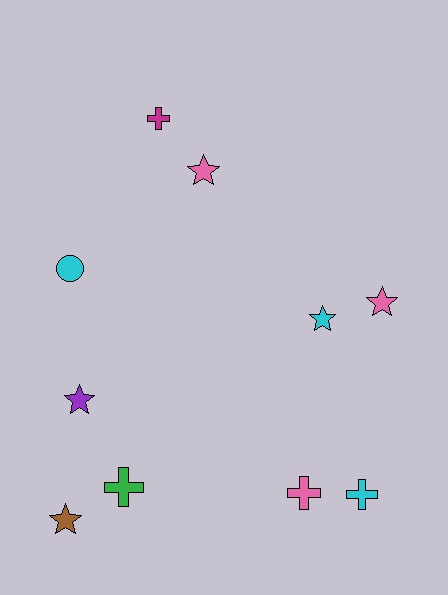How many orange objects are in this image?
There are no orange objects.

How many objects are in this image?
There are 10 objects.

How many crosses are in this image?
There are 4 crosses.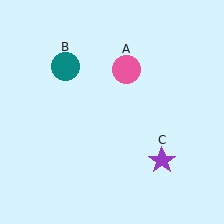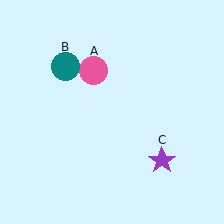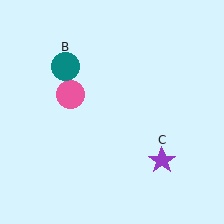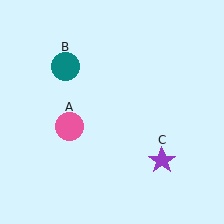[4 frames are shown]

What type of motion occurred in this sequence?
The pink circle (object A) rotated counterclockwise around the center of the scene.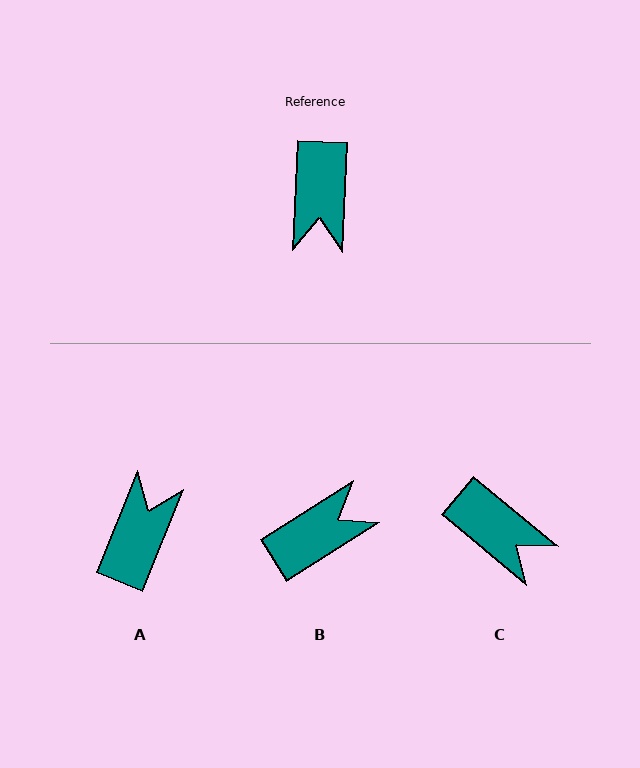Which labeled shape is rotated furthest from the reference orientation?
A, about 160 degrees away.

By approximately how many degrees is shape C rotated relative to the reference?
Approximately 53 degrees counter-clockwise.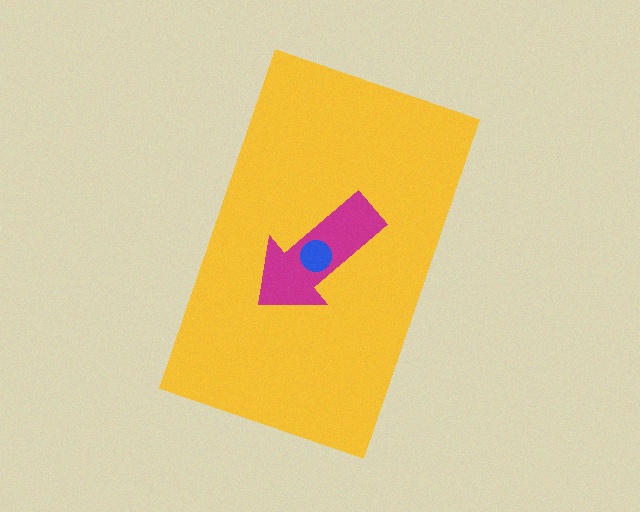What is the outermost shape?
The yellow rectangle.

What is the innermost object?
The blue circle.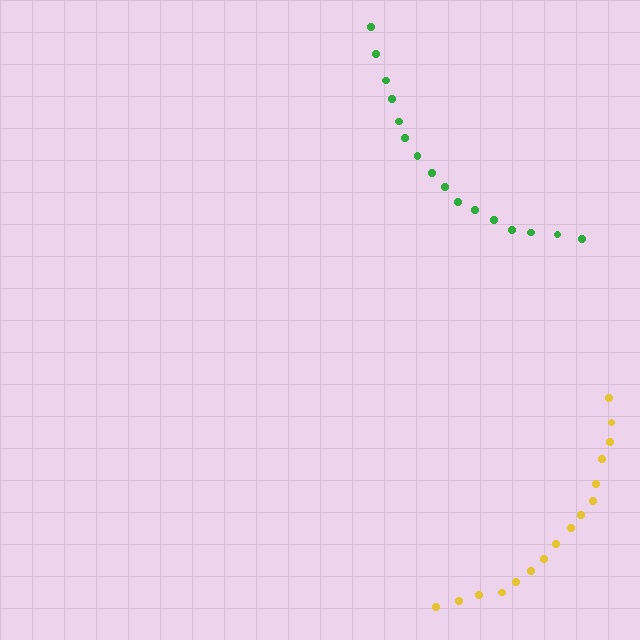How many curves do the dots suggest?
There are 2 distinct paths.